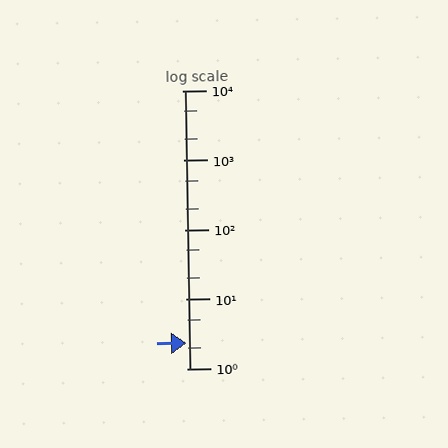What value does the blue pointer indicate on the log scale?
The pointer indicates approximately 2.3.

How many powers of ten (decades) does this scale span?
The scale spans 4 decades, from 1 to 10000.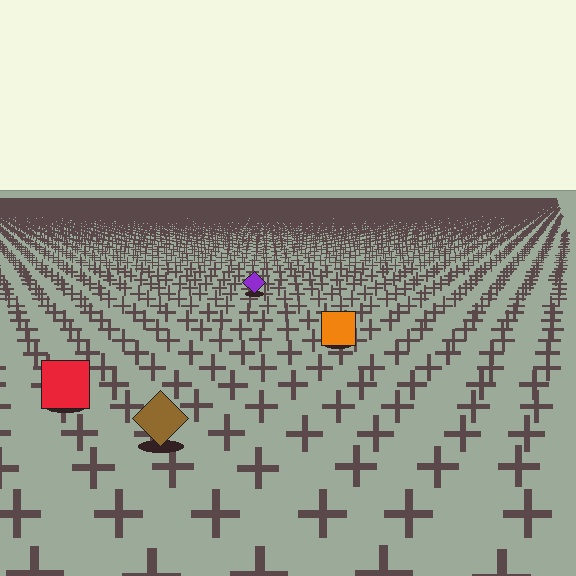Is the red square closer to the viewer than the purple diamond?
Yes. The red square is closer — you can tell from the texture gradient: the ground texture is coarser near it.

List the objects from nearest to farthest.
From nearest to farthest: the brown diamond, the red square, the orange square, the purple diamond.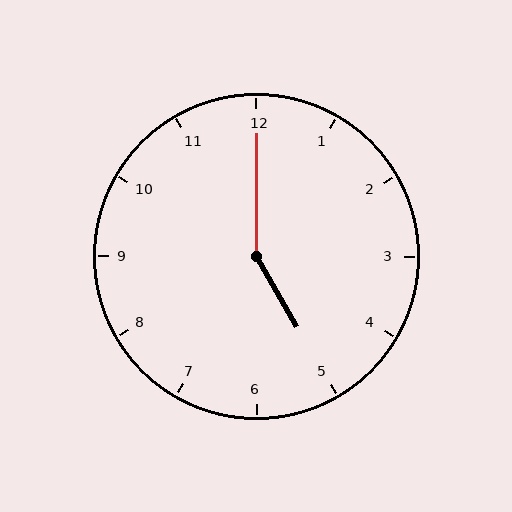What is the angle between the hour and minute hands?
Approximately 150 degrees.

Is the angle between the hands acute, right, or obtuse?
It is obtuse.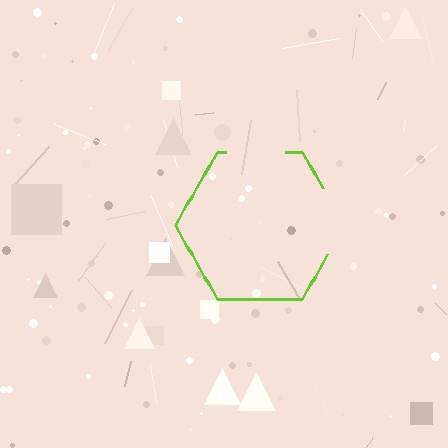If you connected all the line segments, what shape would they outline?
They would outline a hexagon.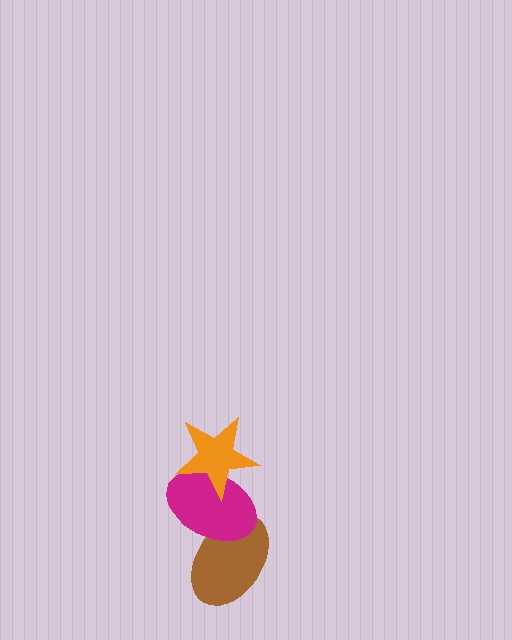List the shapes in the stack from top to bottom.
From top to bottom: the orange star, the magenta ellipse, the brown ellipse.